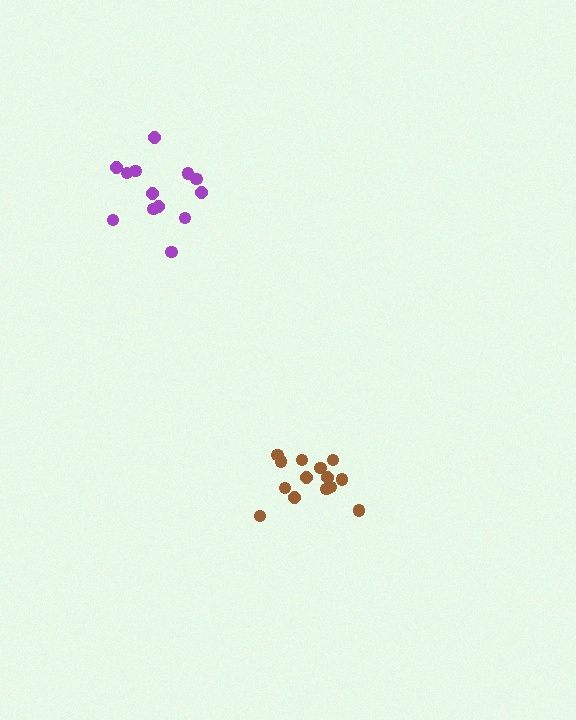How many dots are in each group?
Group 1: 14 dots, Group 2: 13 dots (27 total).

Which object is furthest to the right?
The brown cluster is rightmost.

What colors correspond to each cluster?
The clusters are colored: brown, purple.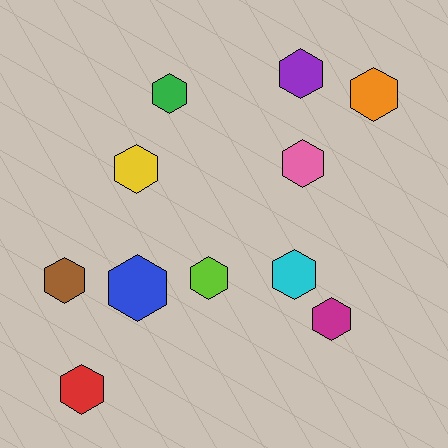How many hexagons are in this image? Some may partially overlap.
There are 11 hexagons.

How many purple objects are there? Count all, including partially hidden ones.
There is 1 purple object.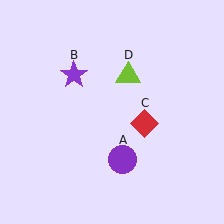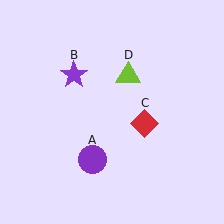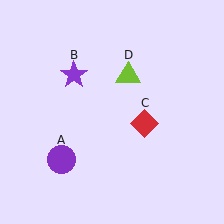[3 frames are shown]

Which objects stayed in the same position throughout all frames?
Purple star (object B) and red diamond (object C) and lime triangle (object D) remained stationary.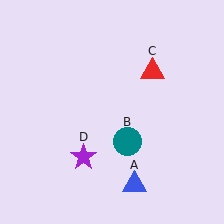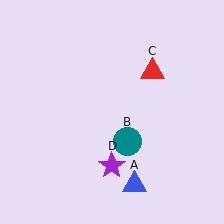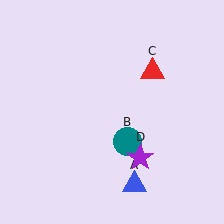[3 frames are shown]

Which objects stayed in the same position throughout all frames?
Blue triangle (object A) and teal circle (object B) and red triangle (object C) remained stationary.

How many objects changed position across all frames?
1 object changed position: purple star (object D).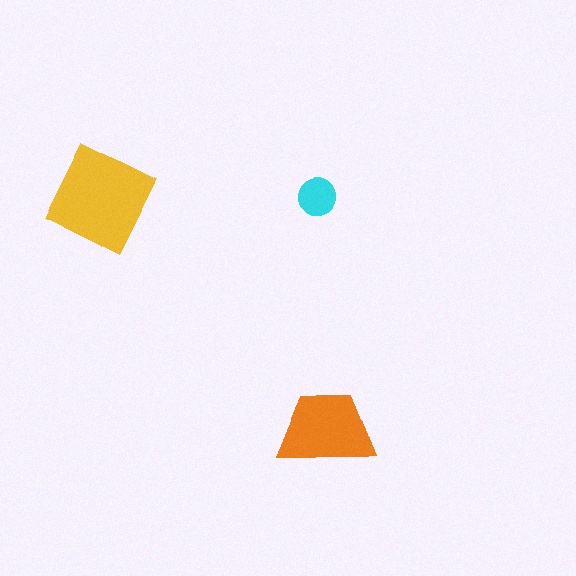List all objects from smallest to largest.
The cyan circle, the orange trapezoid, the yellow square.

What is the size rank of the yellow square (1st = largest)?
1st.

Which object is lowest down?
The orange trapezoid is bottommost.